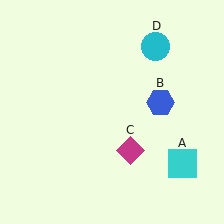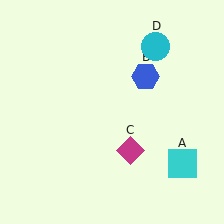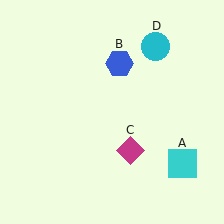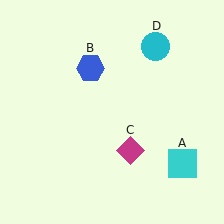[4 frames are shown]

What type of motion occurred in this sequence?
The blue hexagon (object B) rotated counterclockwise around the center of the scene.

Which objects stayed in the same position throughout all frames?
Cyan square (object A) and magenta diamond (object C) and cyan circle (object D) remained stationary.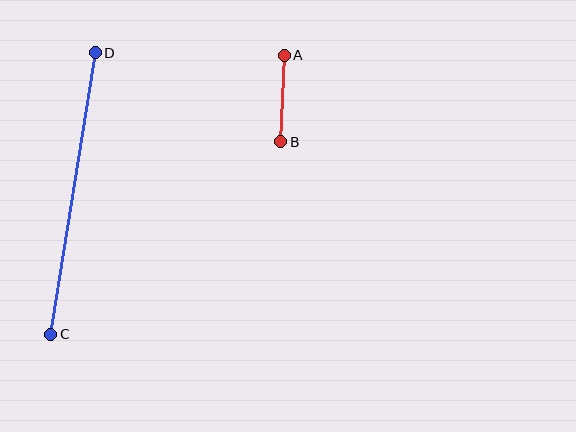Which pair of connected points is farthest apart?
Points C and D are farthest apart.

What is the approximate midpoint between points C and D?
The midpoint is at approximately (73, 194) pixels.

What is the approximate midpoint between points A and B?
The midpoint is at approximately (283, 98) pixels.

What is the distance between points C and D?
The distance is approximately 285 pixels.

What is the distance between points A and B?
The distance is approximately 86 pixels.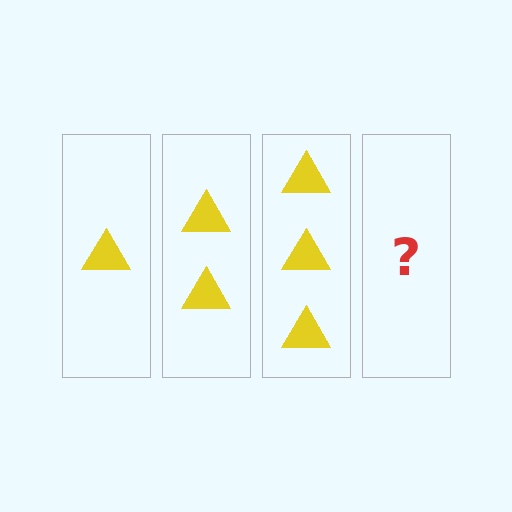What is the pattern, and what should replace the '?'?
The pattern is that each step adds one more triangle. The '?' should be 4 triangles.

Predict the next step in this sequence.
The next step is 4 triangles.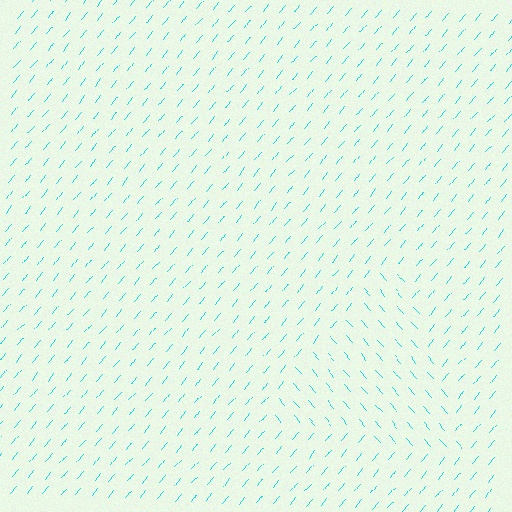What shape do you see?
I see a triangle.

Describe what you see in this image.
The image is filled with small cyan line segments. A triangle region in the image has lines oriented differently from the surrounding lines, creating a visible texture boundary.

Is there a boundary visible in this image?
Yes, there is a texture boundary formed by a change in line orientation.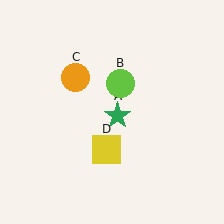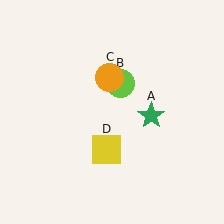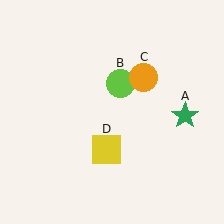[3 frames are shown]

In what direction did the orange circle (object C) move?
The orange circle (object C) moved right.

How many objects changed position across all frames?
2 objects changed position: green star (object A), orange circle (object C).